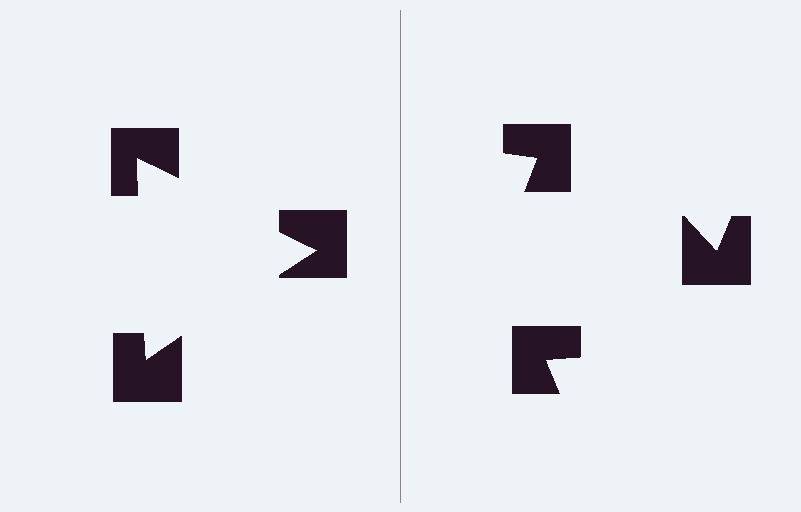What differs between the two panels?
The notched squares are positioned identically on both sides; only the wedge orientations differ. On the left they align to a triangle; on the right they are misaligned.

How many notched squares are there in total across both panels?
6 — 3 on each side.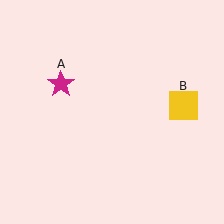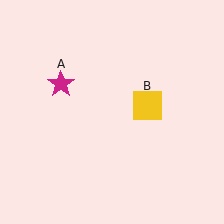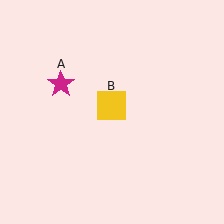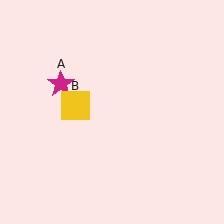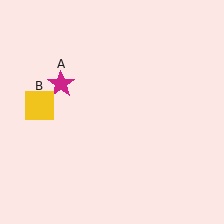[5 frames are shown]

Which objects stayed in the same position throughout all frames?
Magenta star (object A) remained stationary.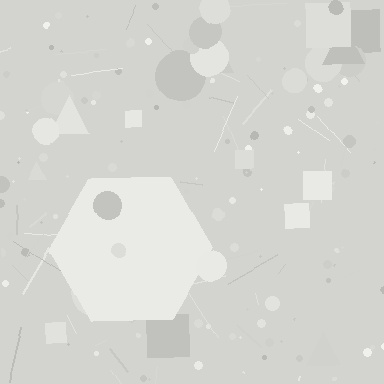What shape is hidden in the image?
A hexagon is hidden in the image.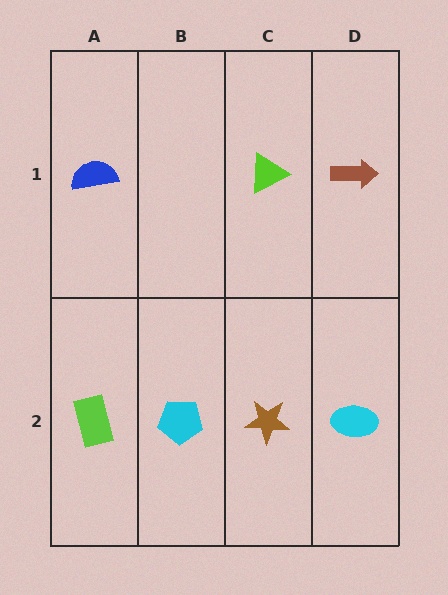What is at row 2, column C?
A brown star.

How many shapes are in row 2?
4 shapes.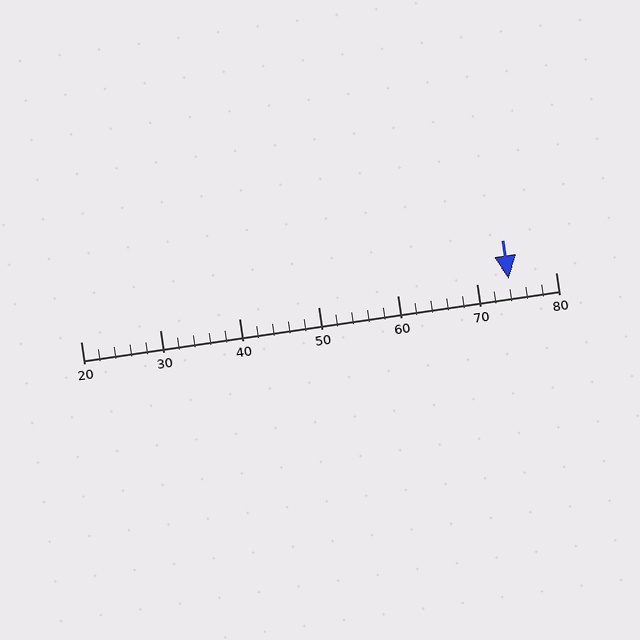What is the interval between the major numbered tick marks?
The major tick marks are spaced 10 units apart.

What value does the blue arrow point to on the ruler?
The blue arrow points to approximately 74.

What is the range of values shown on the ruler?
The ruler shows values from 20 to 80.